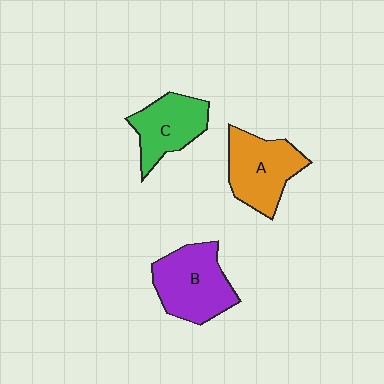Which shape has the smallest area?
Shape C (green).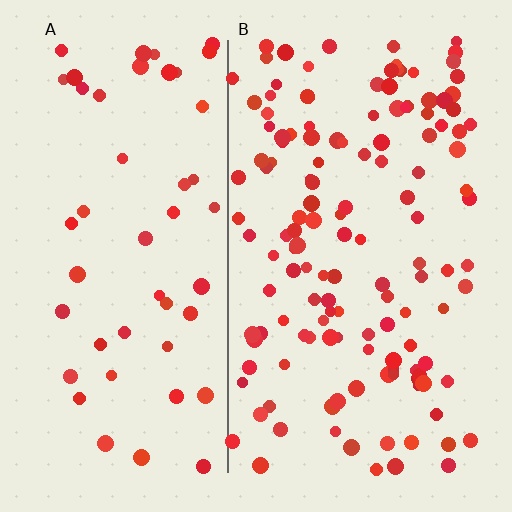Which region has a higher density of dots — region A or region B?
B (the right).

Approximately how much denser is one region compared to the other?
Approximately 2.7× — region B over region A.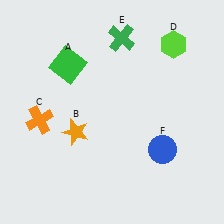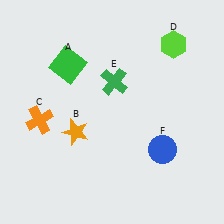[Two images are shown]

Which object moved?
The green cross (E) moved down.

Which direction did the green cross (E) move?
The green cross (E) moved down.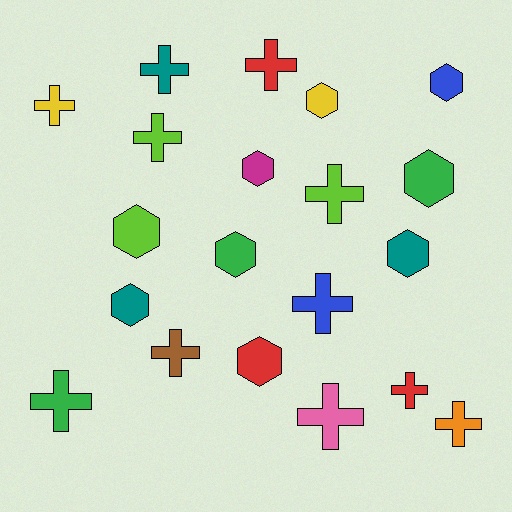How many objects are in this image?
There are 20 objects.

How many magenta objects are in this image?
There is 1 magenta object.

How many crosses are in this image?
There are 11 crosses.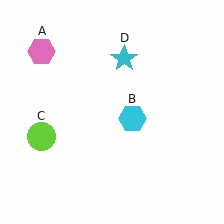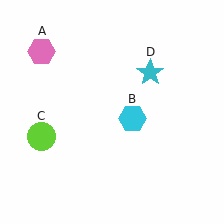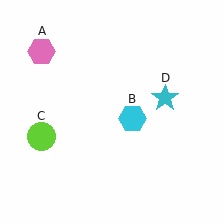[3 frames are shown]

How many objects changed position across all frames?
1 object changed position: cyan star (object D).